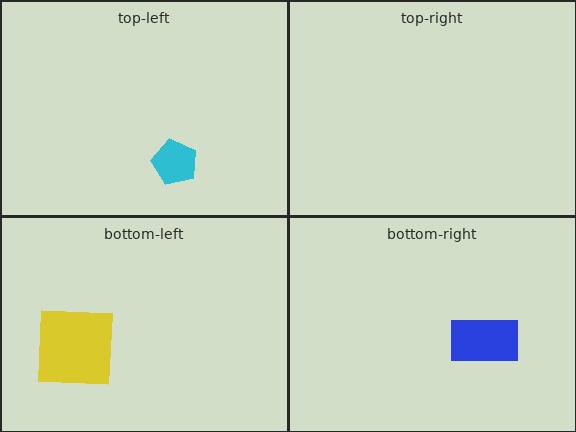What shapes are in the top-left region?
The cyan pentagon.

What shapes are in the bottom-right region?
The blue rectangle.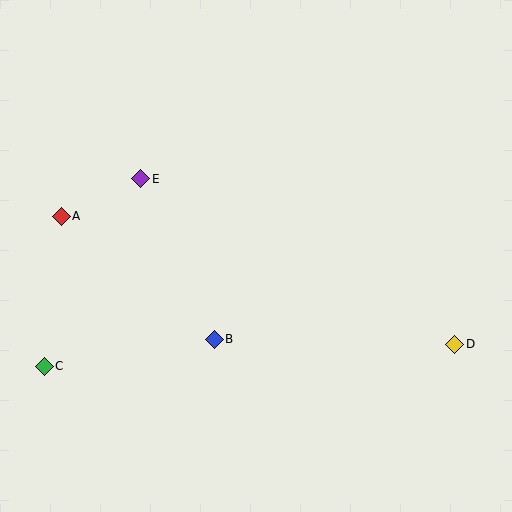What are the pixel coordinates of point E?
Point E is at (141, 179).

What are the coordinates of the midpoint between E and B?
The midpoint between E and B is at (178, 259).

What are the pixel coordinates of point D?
Point D is at (455, 344).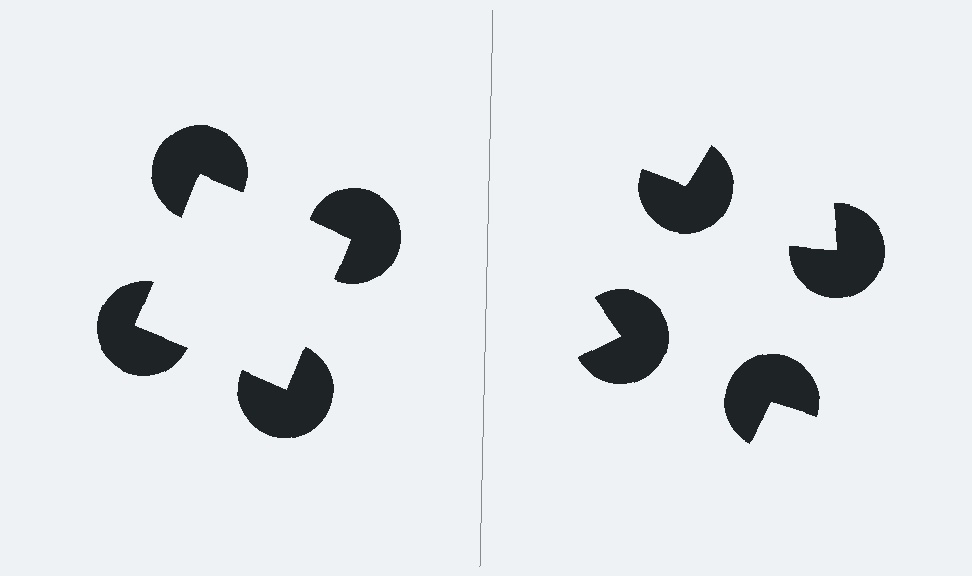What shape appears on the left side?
An illusory square.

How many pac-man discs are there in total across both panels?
8 — 4 on each side.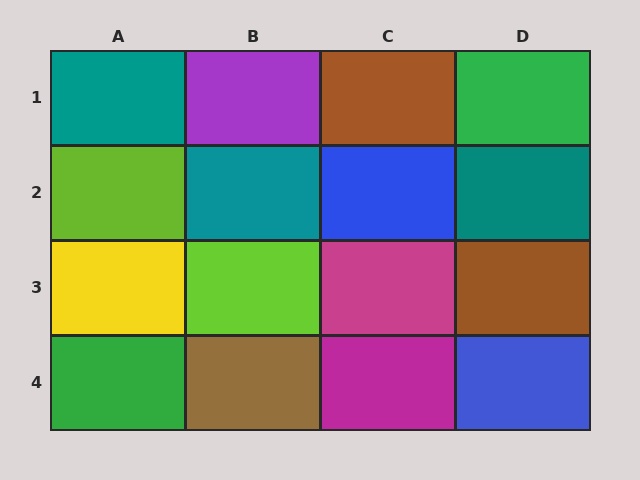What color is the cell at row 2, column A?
Lime.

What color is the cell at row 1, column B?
Purple.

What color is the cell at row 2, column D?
Teal.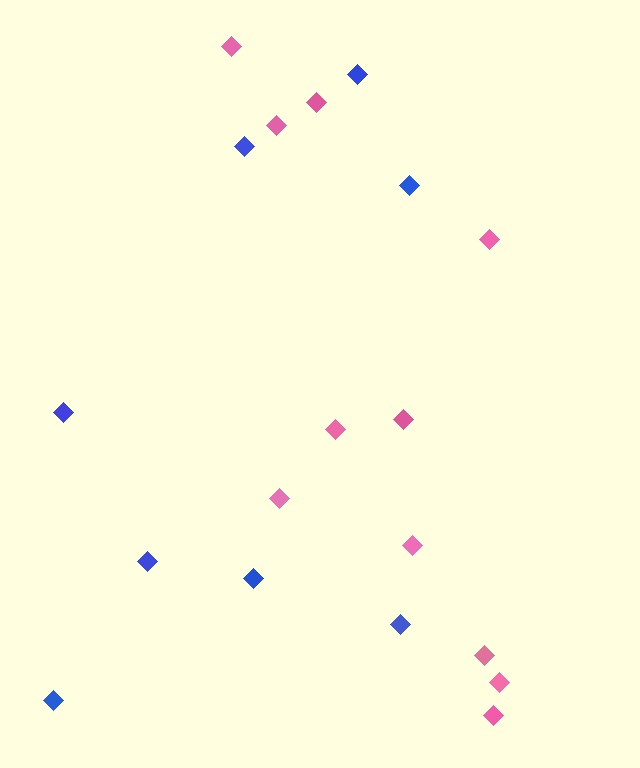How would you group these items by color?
There are 2 groups: one group of blue diamonds (8) and one group of pink diamonds (11).